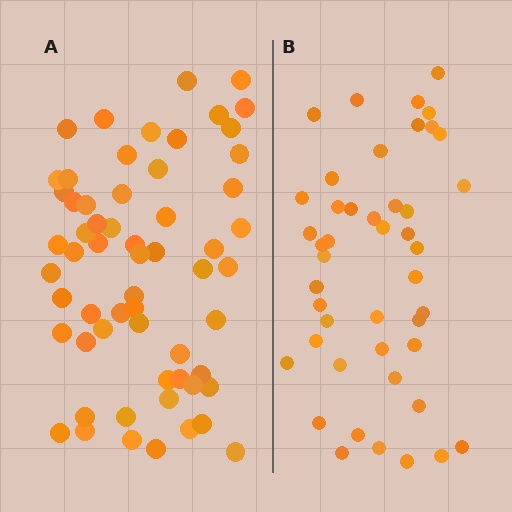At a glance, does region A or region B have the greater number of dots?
Region A (the left region) has more dots.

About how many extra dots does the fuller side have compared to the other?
Region A has approximately 15 more dots than region B.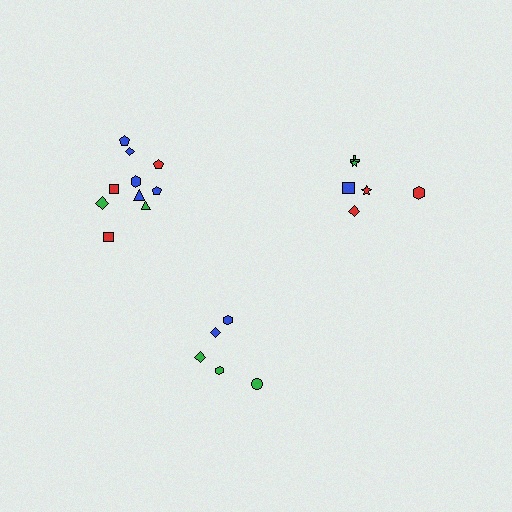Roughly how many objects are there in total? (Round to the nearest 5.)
Roughly 20 objects in total.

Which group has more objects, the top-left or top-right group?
The top-left group.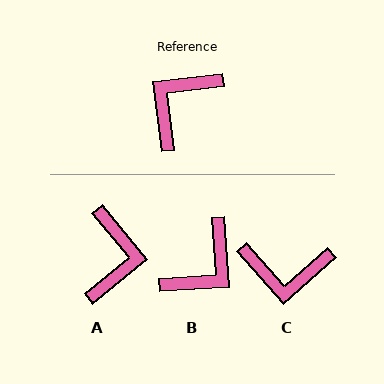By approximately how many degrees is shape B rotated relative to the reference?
Approximately 177 degrees counter-clockwise.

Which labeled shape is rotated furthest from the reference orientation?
B, about 177 degrees away.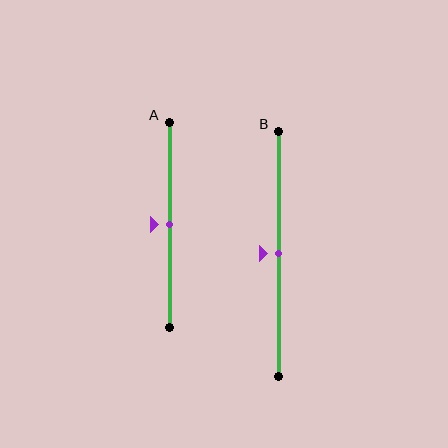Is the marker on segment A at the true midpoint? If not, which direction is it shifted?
Yes, the marker on segment A is at the true midpoint.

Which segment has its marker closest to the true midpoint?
Segment A has its marker closest to the true midpoint.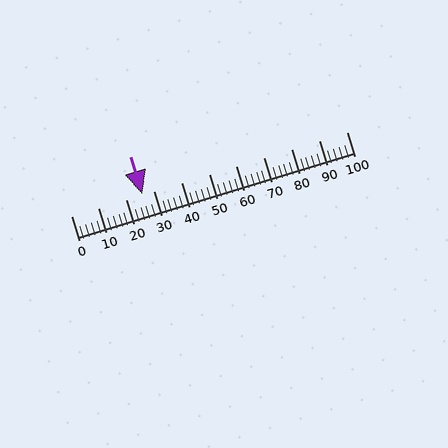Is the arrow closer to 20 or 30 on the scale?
The arrow is closer to 30.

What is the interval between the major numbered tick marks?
The major tick marks are spaced 10 units apart.